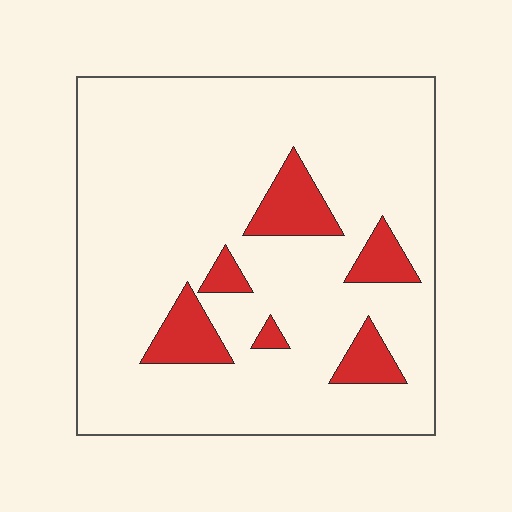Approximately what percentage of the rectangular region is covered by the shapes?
Approximately 15%.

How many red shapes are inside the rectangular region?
6.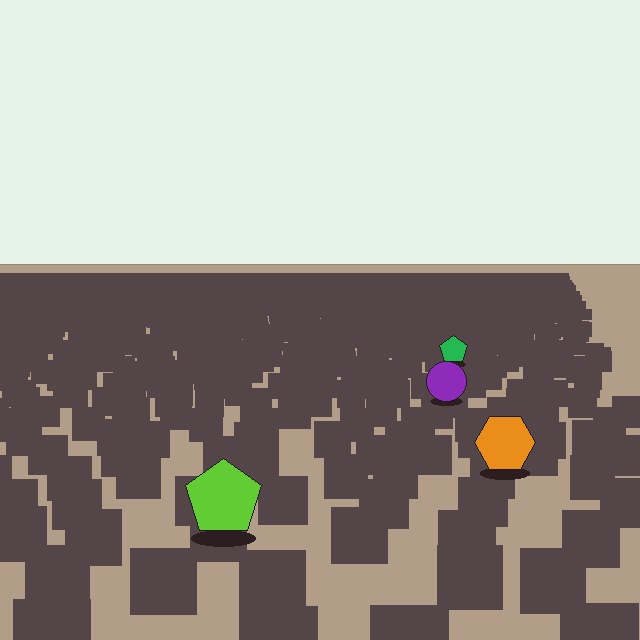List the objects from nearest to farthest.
From nearest to farthest: the lime pentagon, the orange hexagon, the purple circle, the green pentagon.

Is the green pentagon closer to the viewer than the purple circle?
No. The purple circle is closer — you can tell from the texture gradient: the ground texture is coarser near it.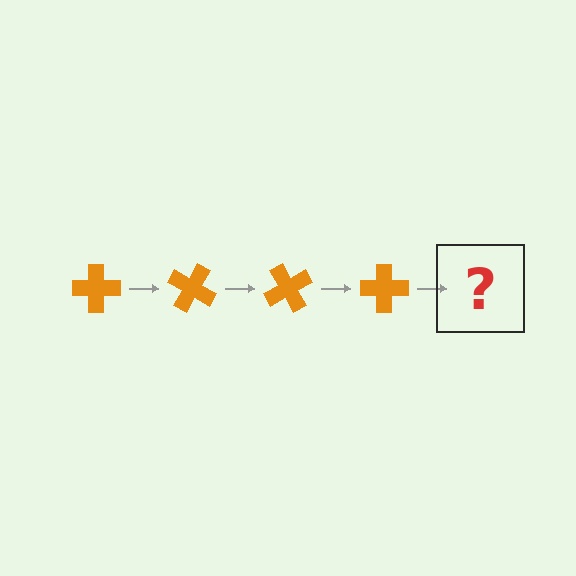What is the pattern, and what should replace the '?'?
The pattern is that the cross rotates 30 degrees each step. The '?' should be an orange cross rotated 120 degrees.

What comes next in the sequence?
The next element should be an orange cross rotated 120 degrees.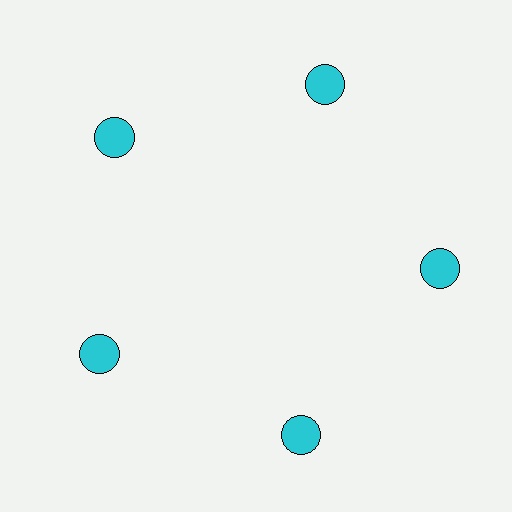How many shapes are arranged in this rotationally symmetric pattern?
There are 5 shapes, arranged in 5 groups of 1.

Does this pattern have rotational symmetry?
Yes, this pattern has 5-fold rotational symmetry. It looks the same after rotating 72 degrees around the center.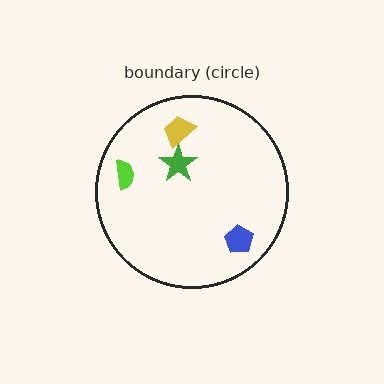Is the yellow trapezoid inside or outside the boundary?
Inside.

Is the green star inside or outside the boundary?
Inside.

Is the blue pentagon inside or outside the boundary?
Inside.